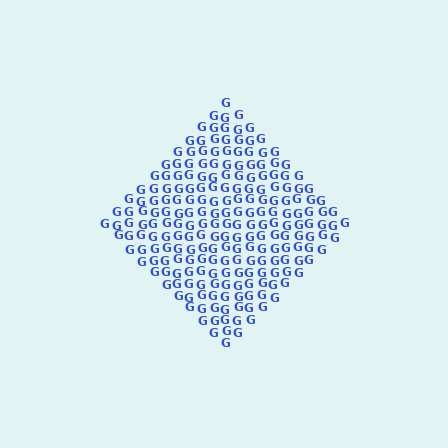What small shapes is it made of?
It is made of small letter G's.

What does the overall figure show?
The overall figure shows a diamond.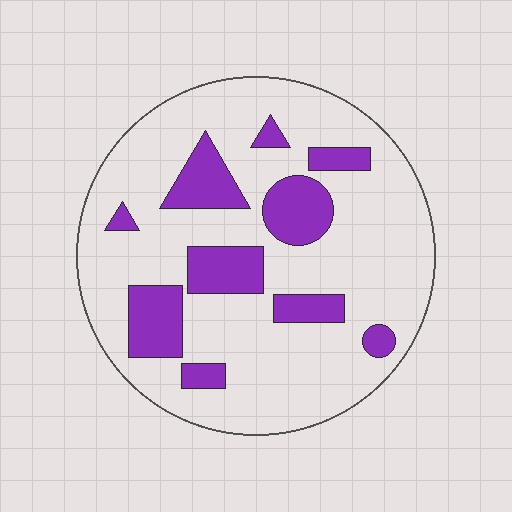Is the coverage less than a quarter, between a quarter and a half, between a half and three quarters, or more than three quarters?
Less than a quarter.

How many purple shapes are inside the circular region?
10.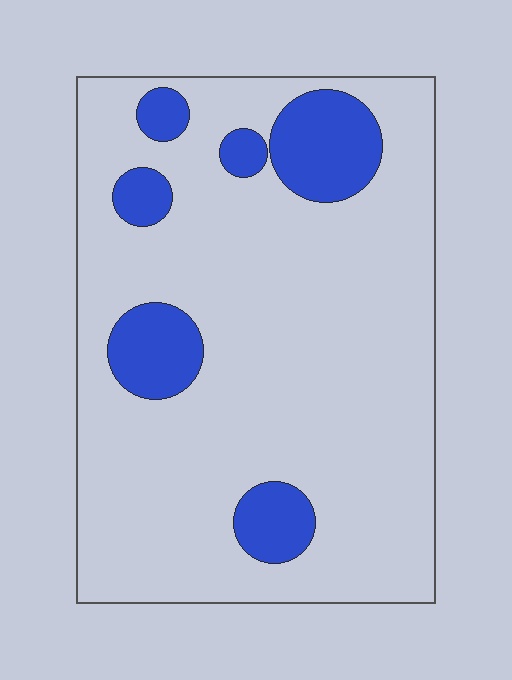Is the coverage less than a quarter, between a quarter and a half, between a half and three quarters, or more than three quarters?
Less than a quarter.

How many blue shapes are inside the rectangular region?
6.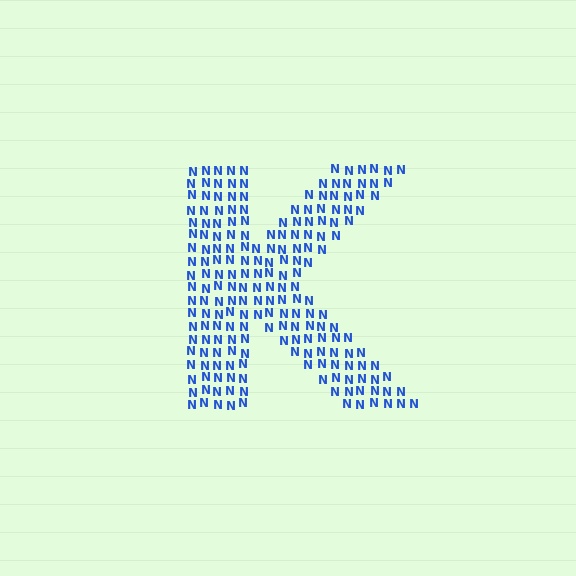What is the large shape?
The large shape is the letter K.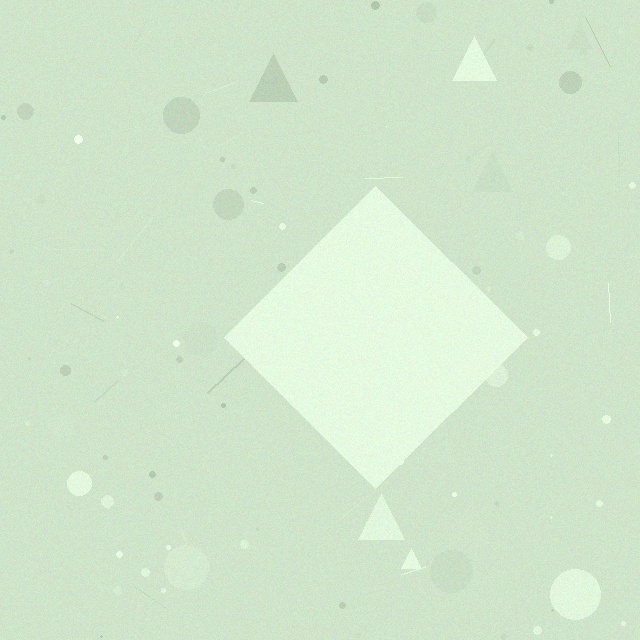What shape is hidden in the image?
A diamond is hidden in the image.